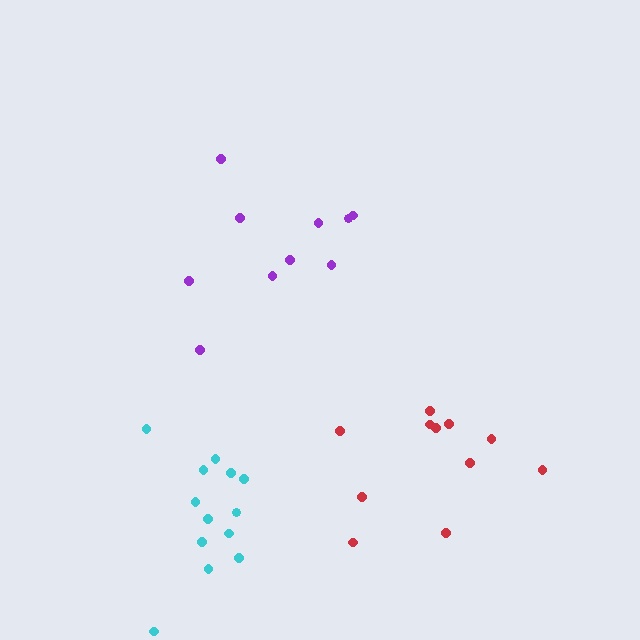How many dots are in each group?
Group 1: 10 dots, Group 2: 11 dots, Group 3: 13 dots (34 total).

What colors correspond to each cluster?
The clusters are colored: purple, red, cyan.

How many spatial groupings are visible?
There are 3 spatial groupings.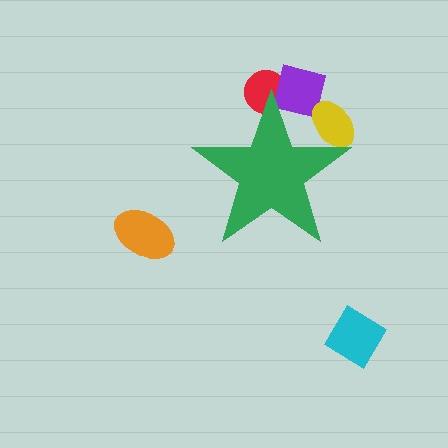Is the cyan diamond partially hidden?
No, the cyan diamond is fully visible.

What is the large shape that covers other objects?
A green star.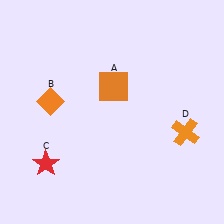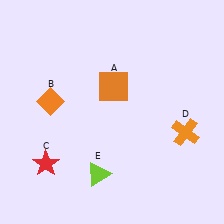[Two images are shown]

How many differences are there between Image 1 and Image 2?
There is 1 difference between the two images.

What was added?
A lime triangle (E) was added in Image 2.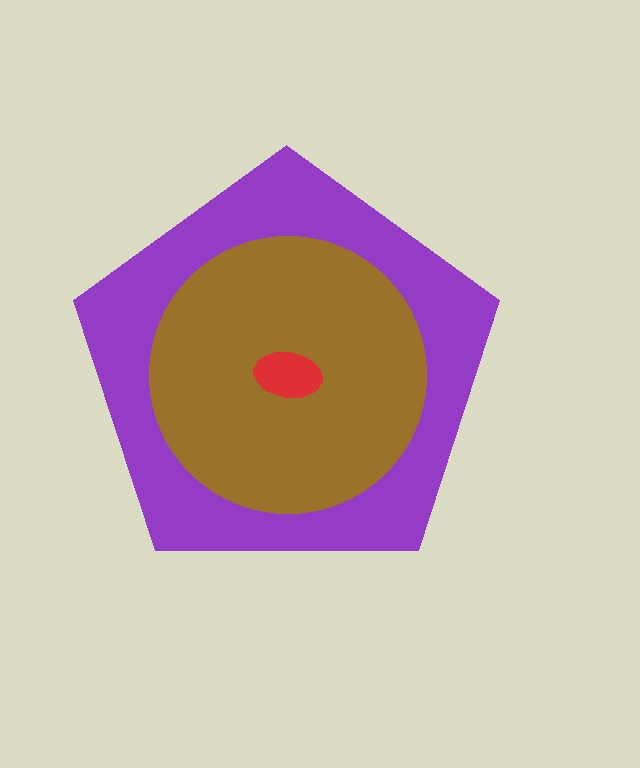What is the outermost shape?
The purple pentagon.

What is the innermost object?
The red ellipse.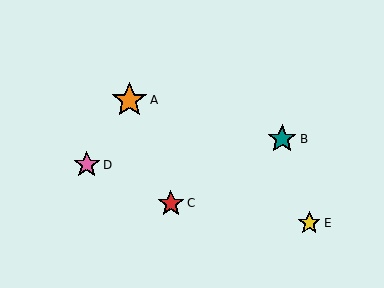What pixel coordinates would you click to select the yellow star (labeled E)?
Click at (309, 223) to select the yellow star E.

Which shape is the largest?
The orange star (labeled A) is the largest.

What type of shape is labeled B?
Shape B is a teal star.